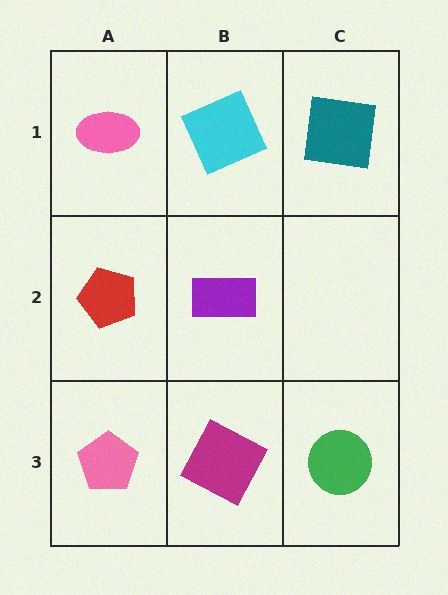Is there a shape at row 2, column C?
No, that cell is empty.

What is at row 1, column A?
A pink ellipse.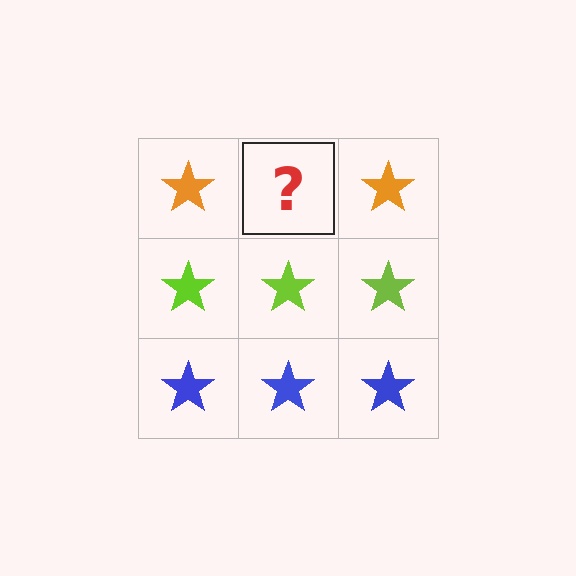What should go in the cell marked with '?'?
The missing cell should contain an orange star.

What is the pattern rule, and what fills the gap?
The rule is that each row has a consistent color. The gap should be filled with an orange star.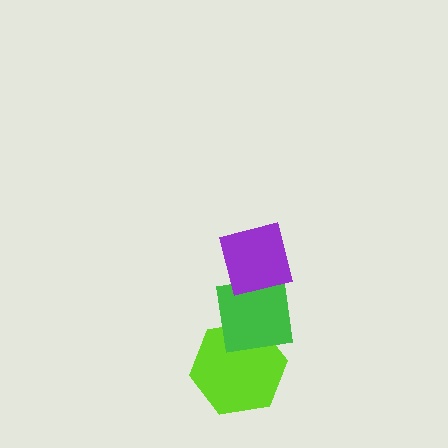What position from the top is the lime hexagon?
The lime hexagon is 3rd from the top.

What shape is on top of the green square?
The purple square is on top of the green square.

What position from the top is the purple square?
The purple square is 1st from the top.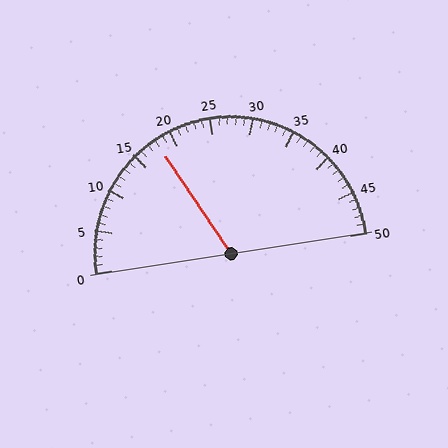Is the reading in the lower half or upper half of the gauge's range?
The reading is in the lower half of the range (0 to 50).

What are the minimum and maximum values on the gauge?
The gauge ranges from 0 to 50.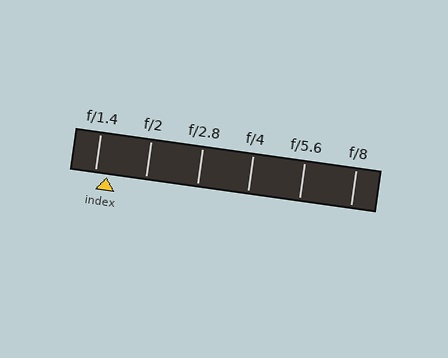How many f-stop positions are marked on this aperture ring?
There are 6 f-stop positions marked.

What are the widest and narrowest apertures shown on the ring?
The widest aperture shown is f/1.4 and the narrowest is f/8.